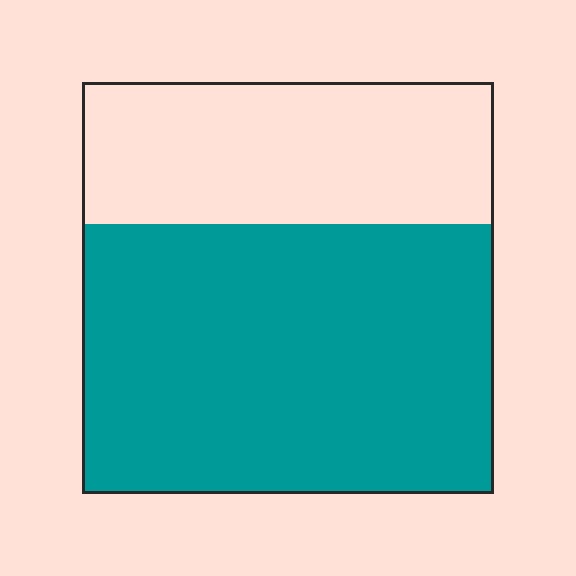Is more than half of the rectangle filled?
Yes.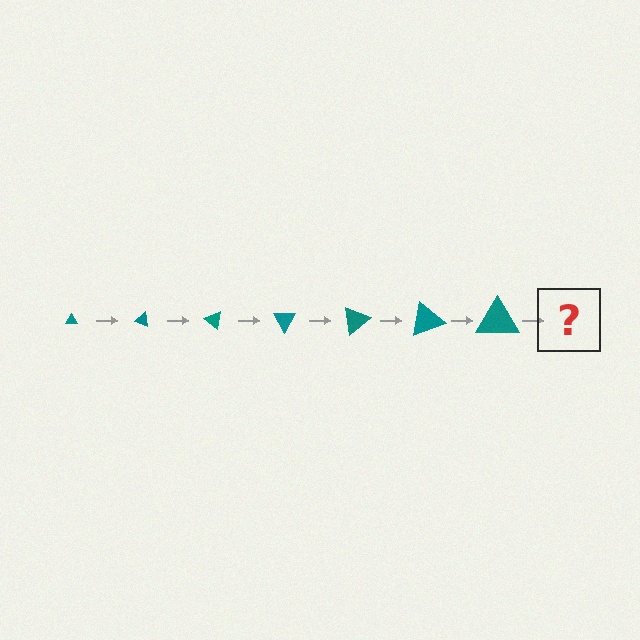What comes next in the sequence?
The next element should be a triangle, larger than the previous one and rotated 140 degrees from the start.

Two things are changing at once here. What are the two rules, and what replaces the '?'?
The two rules are that the triangle grows larger each step and it rotates 20 degrees each step. The '?' should be a triangle, larger than the previous one and rotated 140 degrees from the start.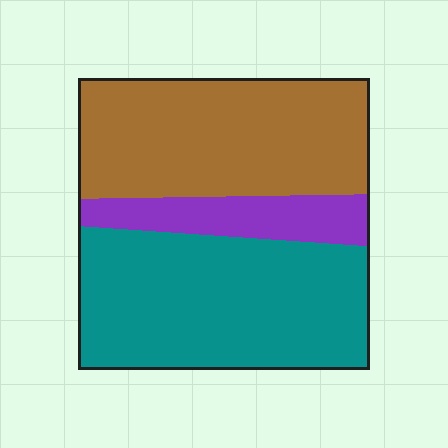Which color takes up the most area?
Teal, at roughly 45%.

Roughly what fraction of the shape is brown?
Brown covers roughly 40% of the shape.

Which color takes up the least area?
Purple, at roughly 15%.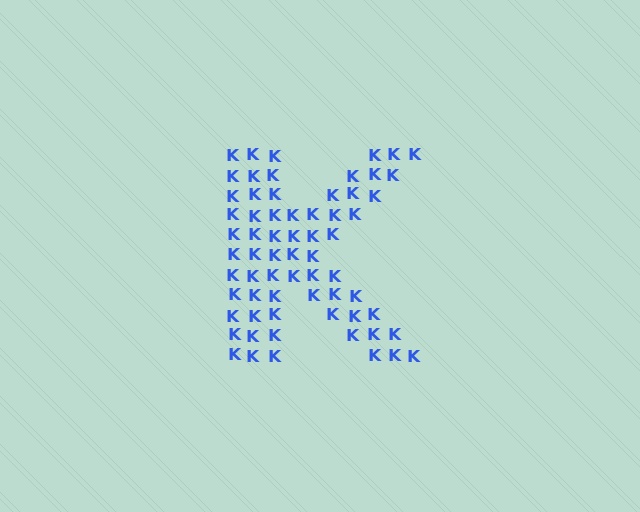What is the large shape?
The large shape is the letter K.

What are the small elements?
The small elements are letter K's.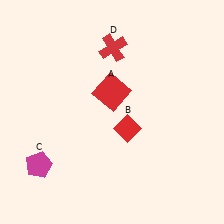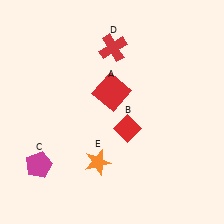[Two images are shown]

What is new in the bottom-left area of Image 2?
An orange star (E) was added in the bottom-left area of Image 2.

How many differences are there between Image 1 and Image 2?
There is 1 difference between the two images.